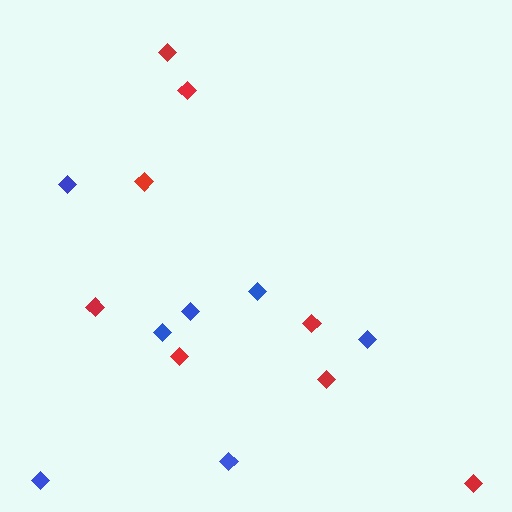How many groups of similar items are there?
There are 2 groups: one group of blue diamonds (7) and one group of red diamonds (8).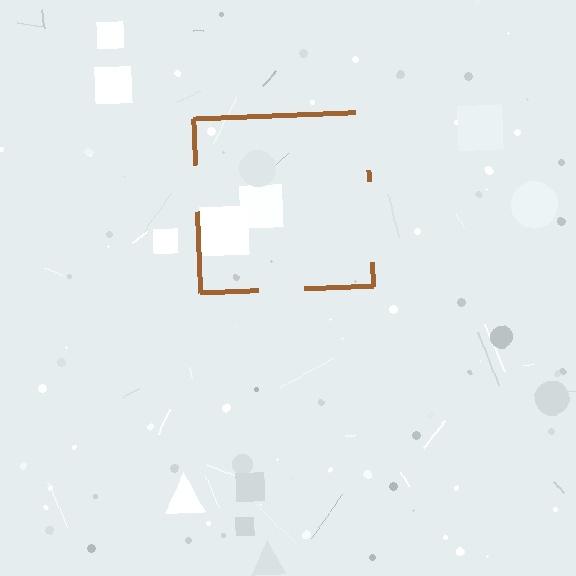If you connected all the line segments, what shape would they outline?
They would outline a square.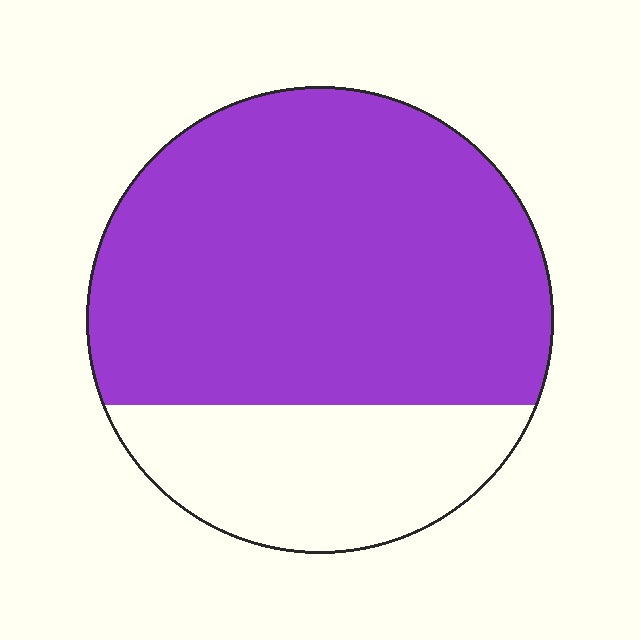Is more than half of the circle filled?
Yes.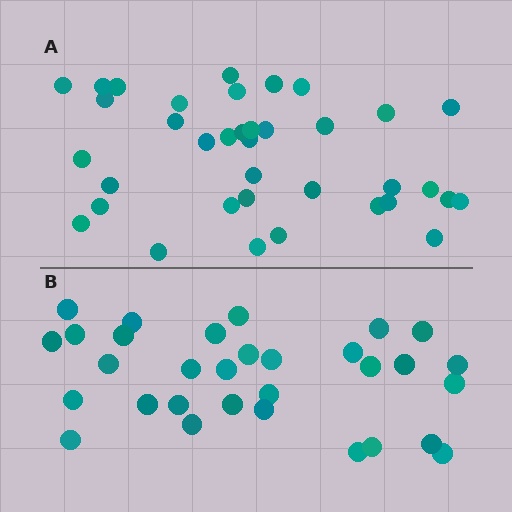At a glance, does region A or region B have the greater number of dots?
Region A (the top region) has more dots.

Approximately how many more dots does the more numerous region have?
Region A has about 6 more dots than region B.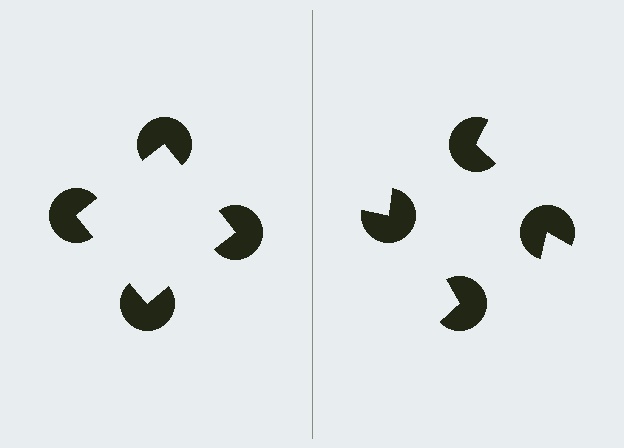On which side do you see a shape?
An illusory square appears on the left side. On the right side the wedge cuts are rotated, so no coherent shape forms.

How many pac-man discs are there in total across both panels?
8 — 4 on each side.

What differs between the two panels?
The pac-man discs are positioned identically on both sides; only the wedge orientations differ. On the left they align to a square; on the right they are misaligned.